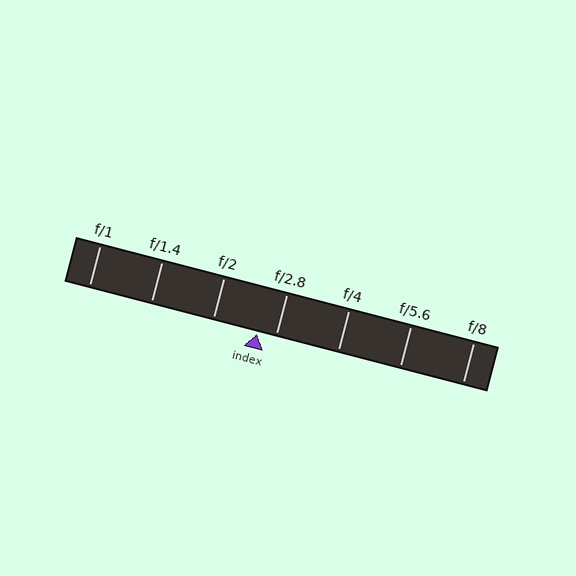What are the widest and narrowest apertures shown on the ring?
The widest aperture shown is f/1 and the narrowest is f/8.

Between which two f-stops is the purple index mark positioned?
The index mark is between f/2 and f/2.8.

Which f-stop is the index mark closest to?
The index mark is closest to f/2.8.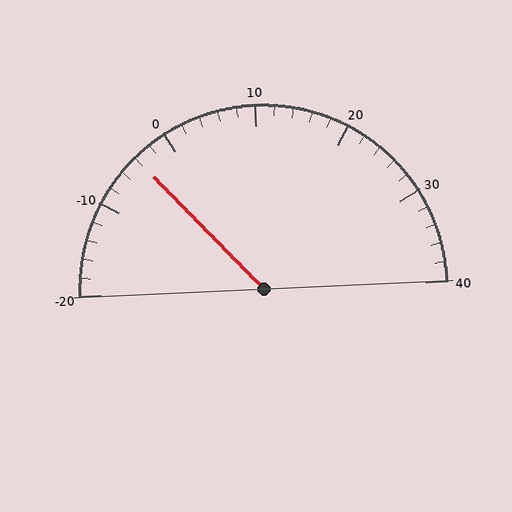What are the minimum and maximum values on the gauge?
The gauge ranges from -20 to 40.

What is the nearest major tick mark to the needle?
The nearest major tick mark is 0.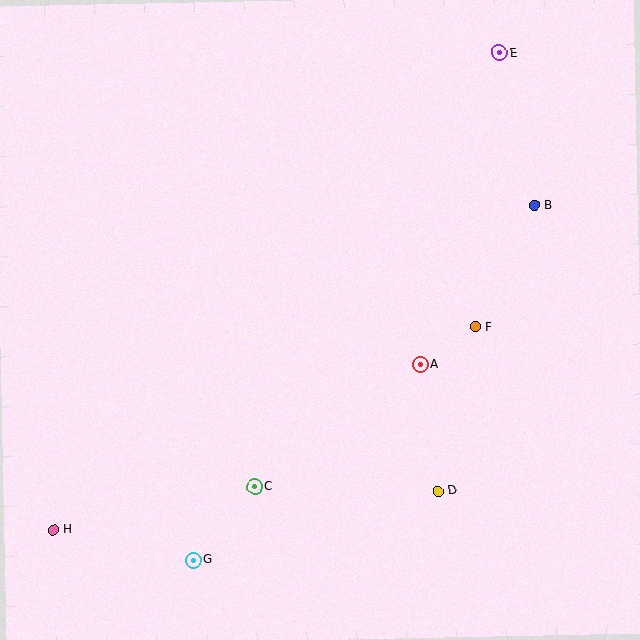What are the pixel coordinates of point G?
Point G is at (193, 560).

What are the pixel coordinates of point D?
Point D is at (438, 491).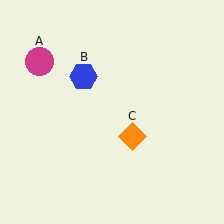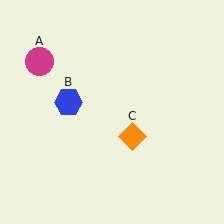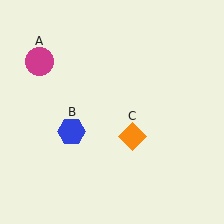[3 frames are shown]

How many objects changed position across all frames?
1 object changed position: blue hexagon (object B).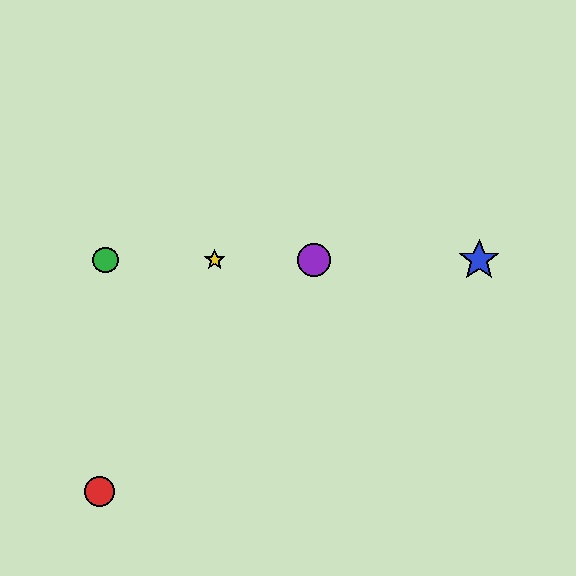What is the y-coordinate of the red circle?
The red circle is at y≈492.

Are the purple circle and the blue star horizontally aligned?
Yes, both are at y≈260.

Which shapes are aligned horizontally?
The blue star, the green circle, the yellow star, the purple circle are aligned horizontally.